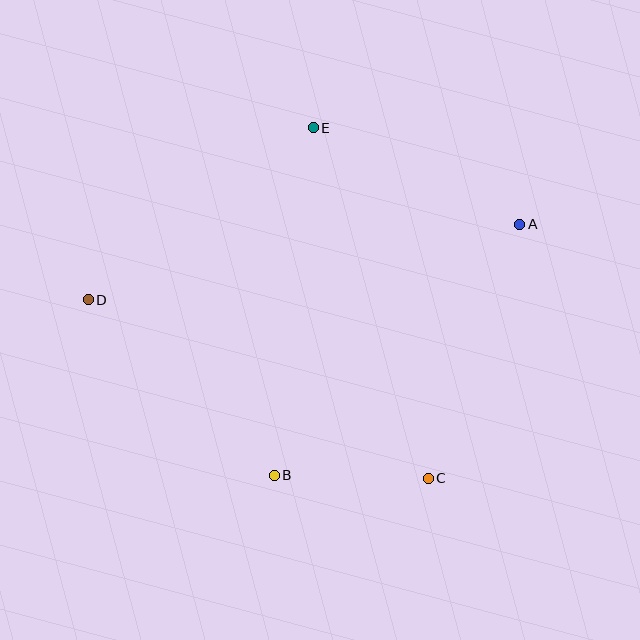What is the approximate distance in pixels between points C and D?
The distance between C and D is approximately 384 pixels.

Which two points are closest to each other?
Points B and C are closest to each other.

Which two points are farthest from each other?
Points A and D are farthest from each other.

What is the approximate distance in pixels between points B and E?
The distance between B and E is approximately 350 pixels.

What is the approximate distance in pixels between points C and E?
The distance between C and E is approximately 369 pixels.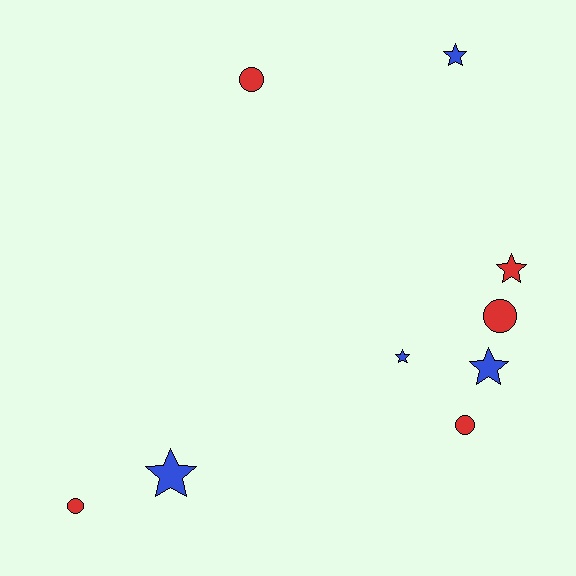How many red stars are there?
There is 1 red star.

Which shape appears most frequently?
Star, with 5 objects.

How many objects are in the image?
There are 9 objects.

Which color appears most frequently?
Red, with 5 objects.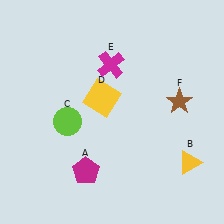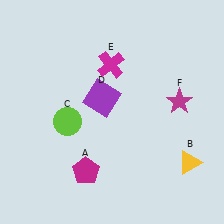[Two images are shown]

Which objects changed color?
D changed from yellow to purple. F changed from brown to magenta.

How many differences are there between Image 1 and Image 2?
There are 2 differences between the two images.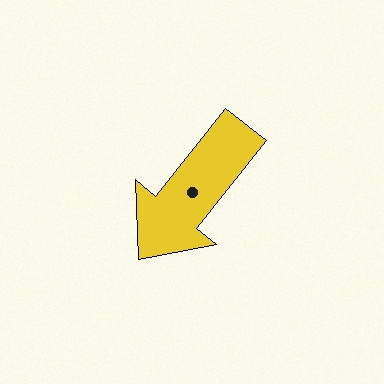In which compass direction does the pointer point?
Southwest.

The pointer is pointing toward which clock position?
Roughly 7 o'clock.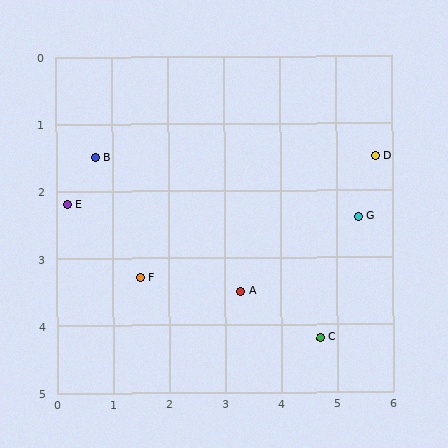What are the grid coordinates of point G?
Point G is at approximately (5.4, 2.4).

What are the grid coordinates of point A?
Point A is at approximately (3.3, 3.5).